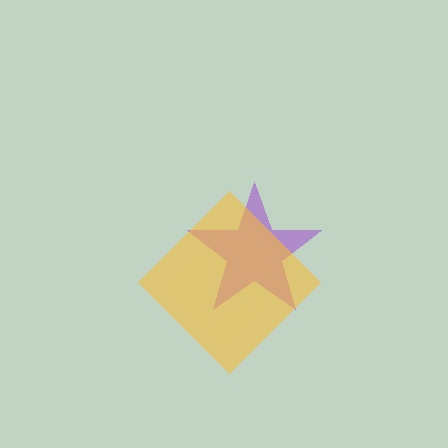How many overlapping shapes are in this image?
There are 2 overlapping shapes in the image.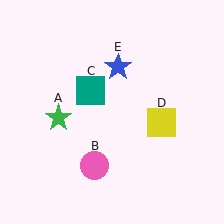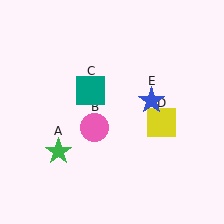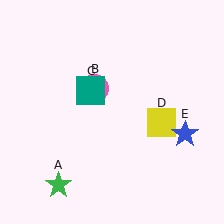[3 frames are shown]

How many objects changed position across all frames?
3 objects changed position: green star (object A), pink circle (object B), blue star (object E).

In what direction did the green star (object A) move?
The green star (object A) moved down.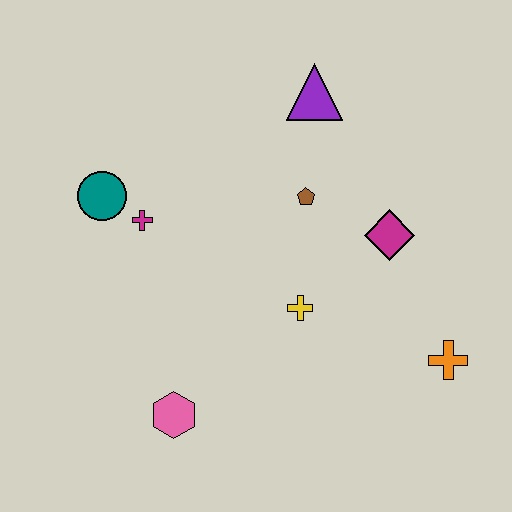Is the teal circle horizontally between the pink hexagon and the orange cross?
No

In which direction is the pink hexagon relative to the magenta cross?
The pink hexagon is below the magenta cross.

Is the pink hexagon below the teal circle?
Yes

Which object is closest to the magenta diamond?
The brown pentagon is closest to the magenta diamond.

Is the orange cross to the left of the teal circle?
No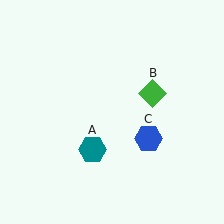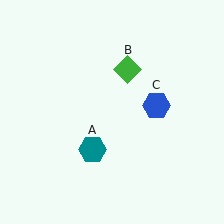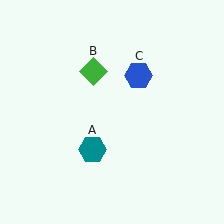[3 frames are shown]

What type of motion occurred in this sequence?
The green diamond (object B), blue hexagon (object C) rotated counterclockwise around the center of the scene.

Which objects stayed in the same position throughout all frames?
Teal hexagon (object A) remained stationary.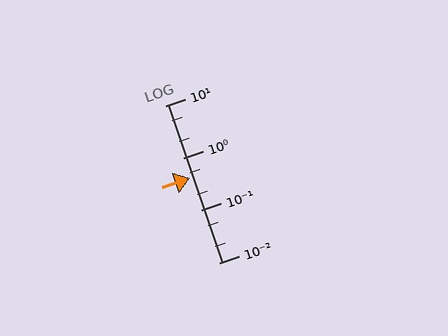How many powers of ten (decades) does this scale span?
The scale spans 3 decades, from 0.01 to 10.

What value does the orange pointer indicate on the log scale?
The pointer indicates approximately 0.41.